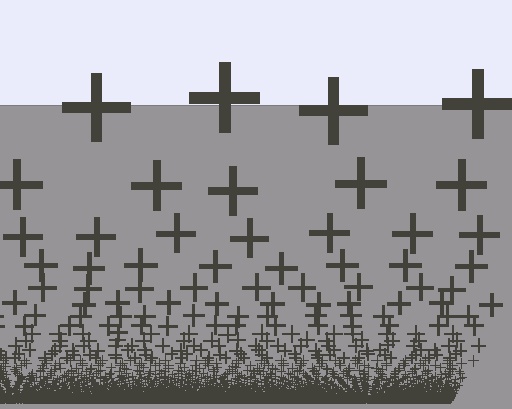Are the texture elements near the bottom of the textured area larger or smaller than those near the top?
Smaller. The gradient is inverted — elements near the bottom are smaller and denser.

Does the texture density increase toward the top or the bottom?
Density increases toward the bottom.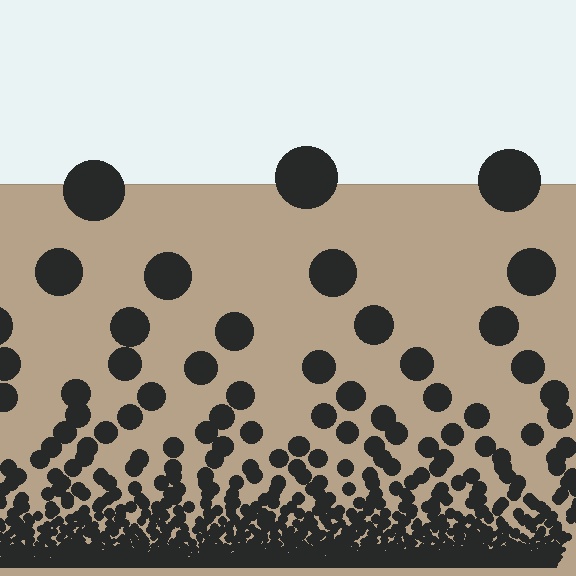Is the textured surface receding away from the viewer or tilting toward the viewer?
The surface appears to tilt toward the viewer. Texture elements get larger and sparser toward the top.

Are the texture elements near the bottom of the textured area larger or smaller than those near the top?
Smaller. The gradient is inverted — elements near the bottom are smaller and denser.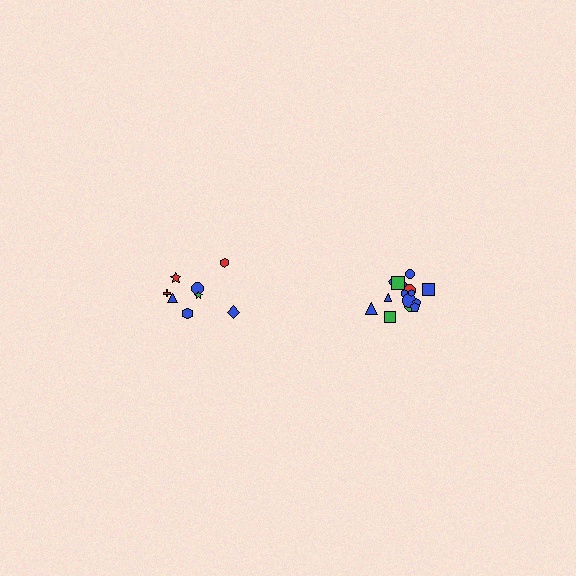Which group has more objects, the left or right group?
The right group.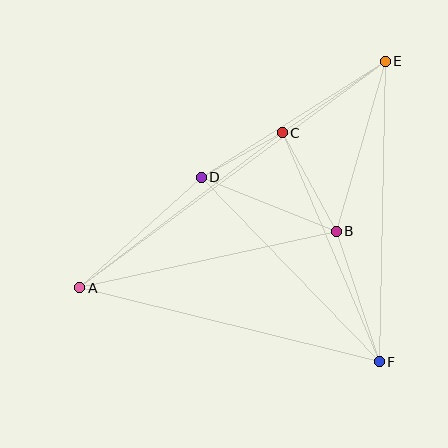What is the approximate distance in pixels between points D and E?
The distance between D and E is approximately 217 pixels.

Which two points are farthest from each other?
Points A and E are farthest from each other.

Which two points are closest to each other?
Points C and D are closest to each other.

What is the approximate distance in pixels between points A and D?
The distance between A and D is approximately 164 pixels.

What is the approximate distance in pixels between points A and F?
The distance between A and F is approximately 308 pixels.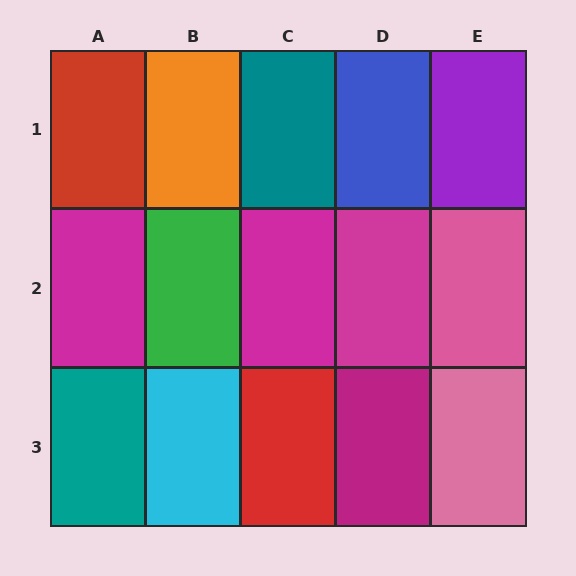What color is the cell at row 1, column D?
Blue.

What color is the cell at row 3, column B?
Cyan.